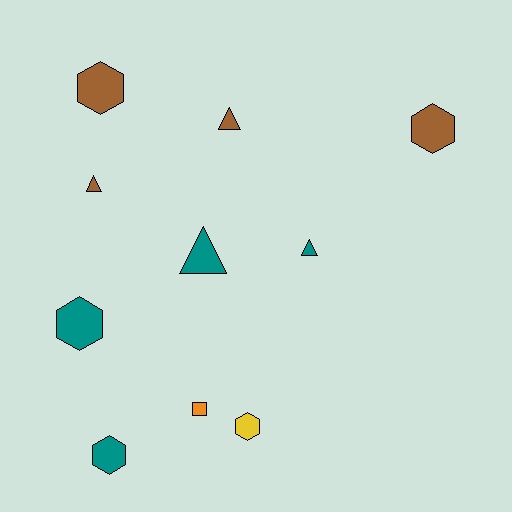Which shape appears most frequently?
Hexagon, with 5 objects.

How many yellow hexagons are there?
There is 1 yellow hexagon.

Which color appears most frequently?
Teal, with 4 objects.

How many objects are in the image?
There are 10 objects.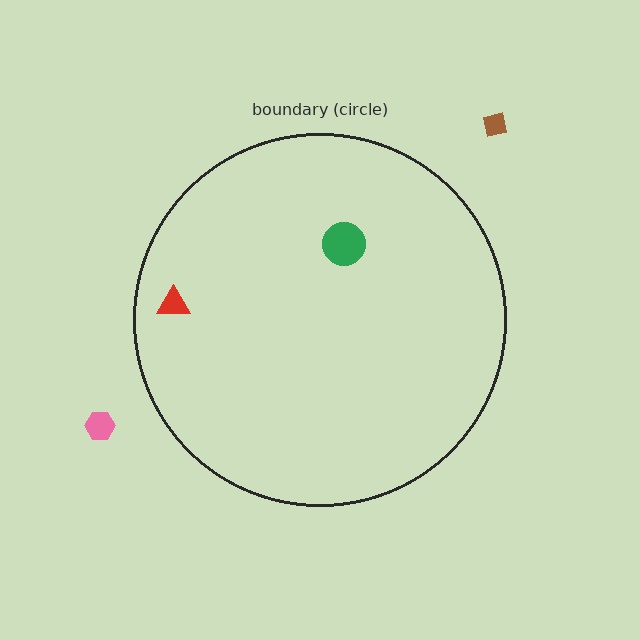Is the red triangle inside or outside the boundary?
Inside.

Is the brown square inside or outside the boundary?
Outside.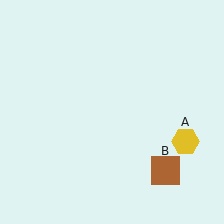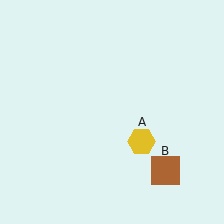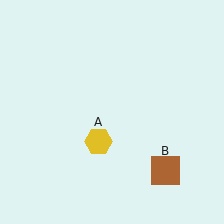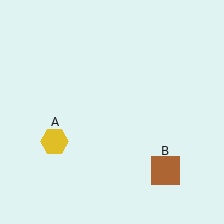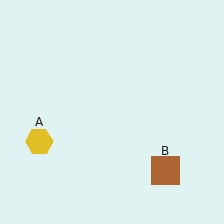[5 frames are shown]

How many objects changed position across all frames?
1 object changed position: yellow hexagon (object A).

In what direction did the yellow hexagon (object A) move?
The yellow hexagon (object A) moved left.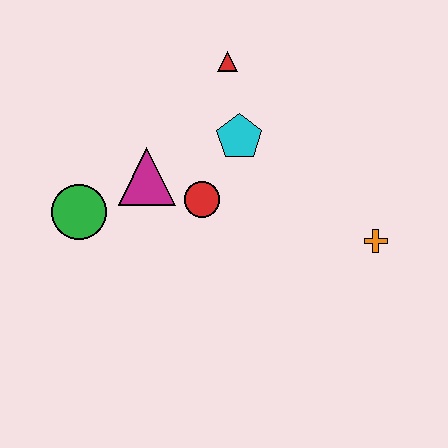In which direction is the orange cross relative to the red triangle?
The orange cross is below the red triangle.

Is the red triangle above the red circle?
Yes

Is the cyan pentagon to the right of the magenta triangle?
Yes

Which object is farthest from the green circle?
The orange cross is farthest from the green circle.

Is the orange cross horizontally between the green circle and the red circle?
No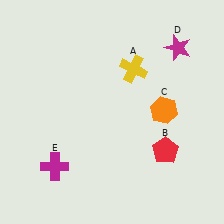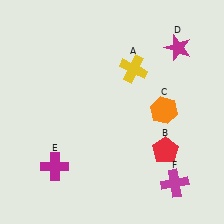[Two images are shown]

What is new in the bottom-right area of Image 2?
A magenta cross (F) was added in the bottom-right area of Image 2.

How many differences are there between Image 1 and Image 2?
There is 1 difference between the two images.